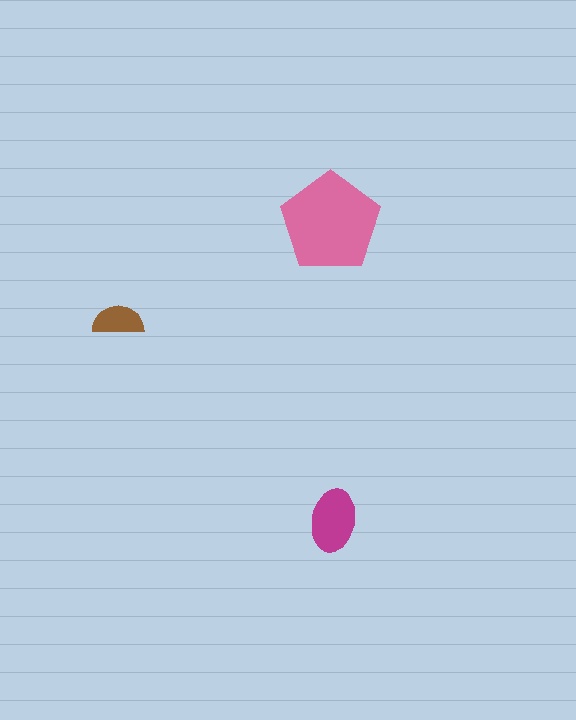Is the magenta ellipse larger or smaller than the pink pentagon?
Smaller.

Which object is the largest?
The pink pentagon.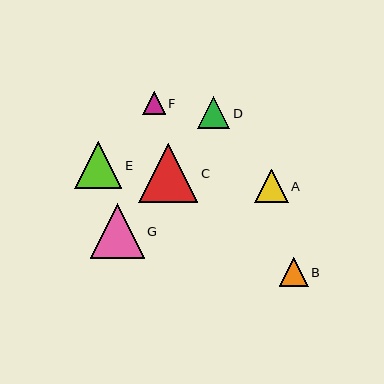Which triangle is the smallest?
Triangle F is the smallest with a size of approximately 23 pixels.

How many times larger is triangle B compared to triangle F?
Triangle B is approximately 1.3 times the size of triangle F.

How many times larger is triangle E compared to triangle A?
Triangle E is approximately 1.4 times the size of triangle A.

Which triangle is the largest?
Triangle C is the largest with a size of approximately 59 pixels.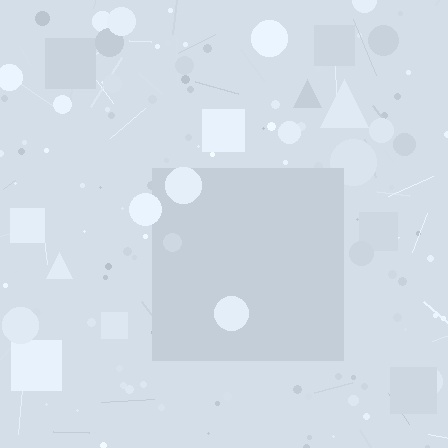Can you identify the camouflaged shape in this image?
The camouflaged shape is a square.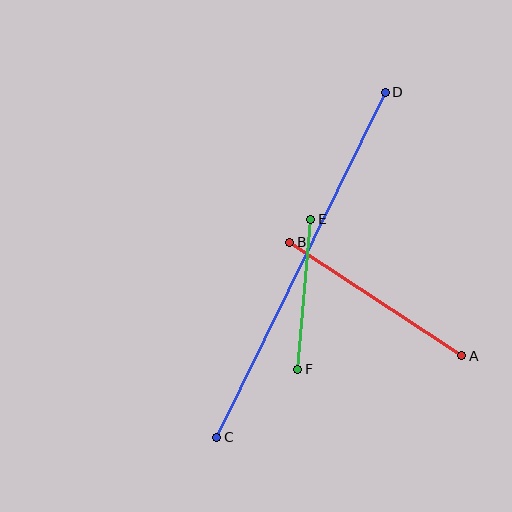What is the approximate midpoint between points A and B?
The midpoint is at approximately (376, 299) pixels.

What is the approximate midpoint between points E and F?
The midpoint is at approximately (304, 294) pixels.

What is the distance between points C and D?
The distance is approximately 384 pixels.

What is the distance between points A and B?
The distance is approximately 206 pixels.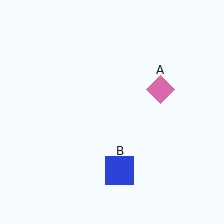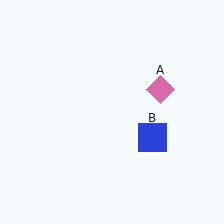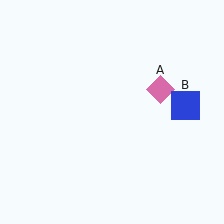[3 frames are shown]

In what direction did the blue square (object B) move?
The blue square (object B) moved up and to the right.